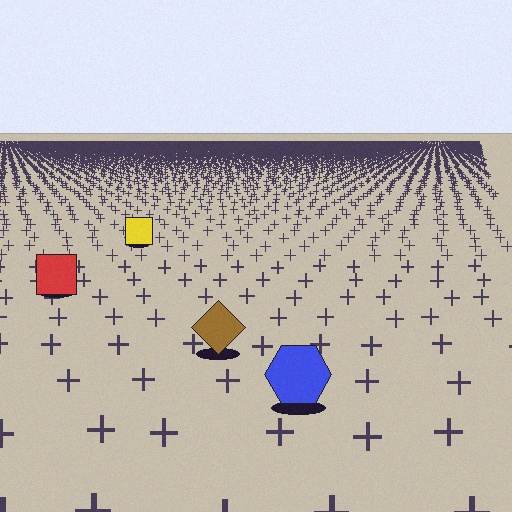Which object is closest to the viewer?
The blue hexagon is closest. The texture marks near it are larger and more spread out.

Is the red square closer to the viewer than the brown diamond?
No. The brown diamond is closer — you can tell from the texture gradient: the ground texture is coarser near it.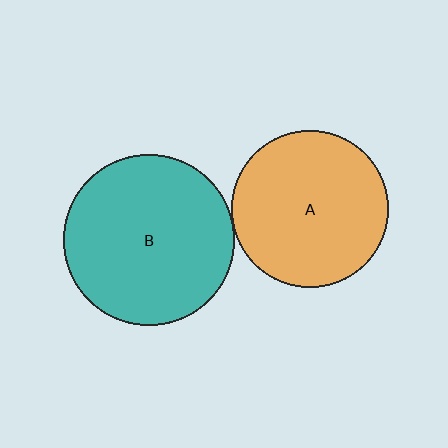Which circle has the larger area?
Circle B (teal).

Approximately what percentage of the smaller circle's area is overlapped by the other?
Approximately 5%.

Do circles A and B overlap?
Yes.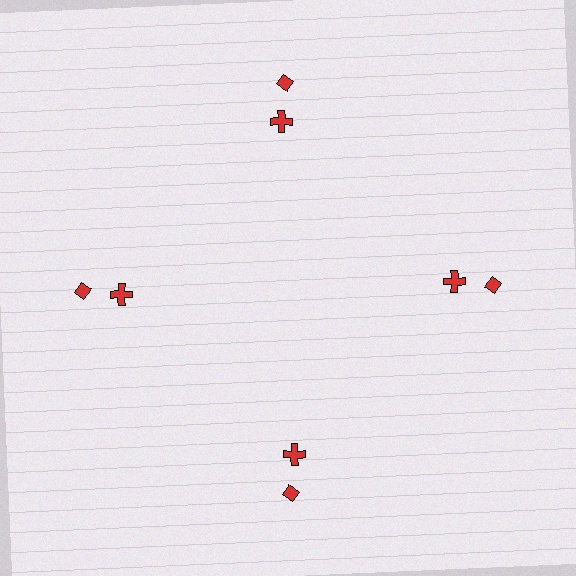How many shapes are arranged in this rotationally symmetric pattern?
There are 8 shapes, arranged in 4 groups of 2.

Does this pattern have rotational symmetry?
Yes, this pattern has 4-fold rotational symmetry. It looks the same after rotating 90 degrees around the center.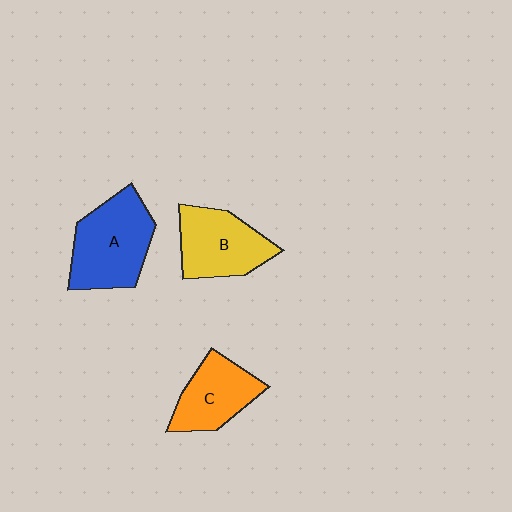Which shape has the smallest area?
Shape C (orange).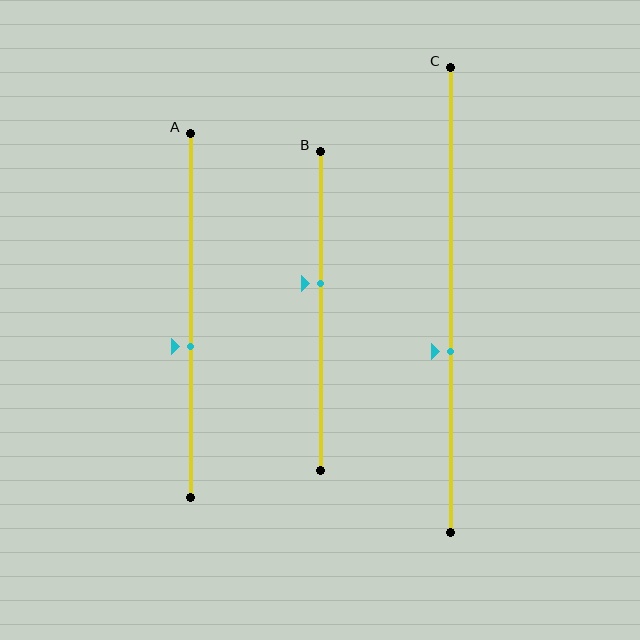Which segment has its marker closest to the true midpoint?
Segment A has its marker closest to the true midpoint.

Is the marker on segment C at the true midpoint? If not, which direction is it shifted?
No, the marker on segment C is shifted downward by about 11% of the segment length.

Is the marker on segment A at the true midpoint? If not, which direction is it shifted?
No, the marker on segment A is shifted downward by about 8% of the segment length.